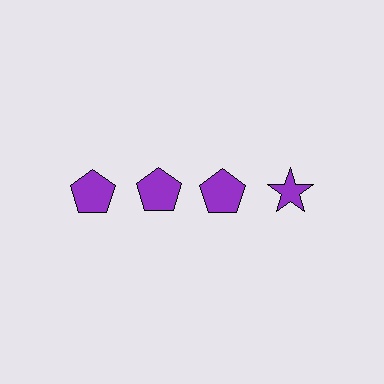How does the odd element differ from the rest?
It has a different shape: star instead of pentagon.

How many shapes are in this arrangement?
There are 4 shapes arranged in a grid pattern.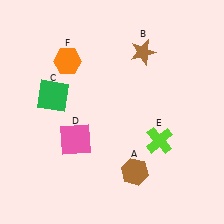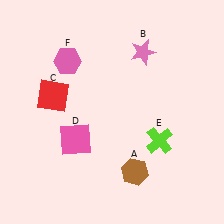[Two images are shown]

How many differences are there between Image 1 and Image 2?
There are 3 differences between the two images.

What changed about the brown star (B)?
In Image 1, B is brown. In Image 2, it changed to pink.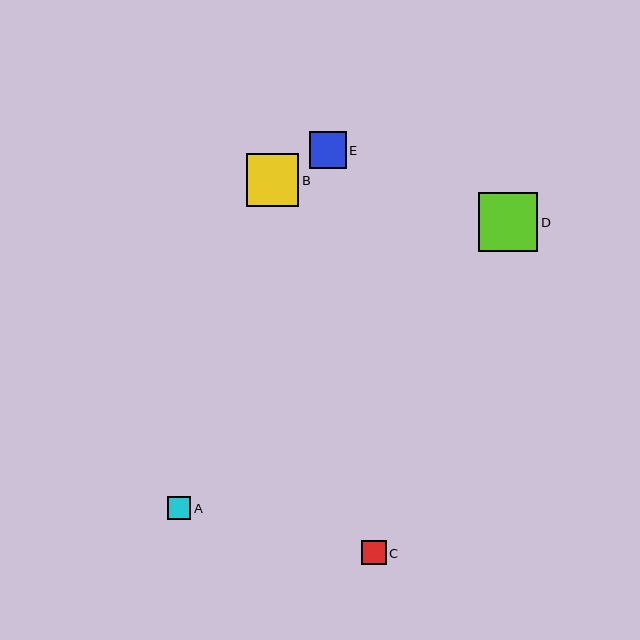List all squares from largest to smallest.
From largest to smallest: D, B, E, C, A.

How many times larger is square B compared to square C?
Square B is approximately 2.2 times the size of square C.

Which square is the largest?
Square D is the largest with a size of approximately 59 pixels.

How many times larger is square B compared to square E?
Square B is approximately 1.4 times the size of square E.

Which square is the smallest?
Square A is the smallest with a size of approximately 23 pixels.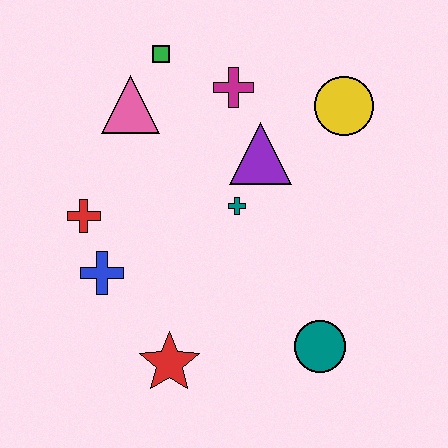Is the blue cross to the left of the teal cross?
Yes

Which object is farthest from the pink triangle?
The teal circle is farthest from the pink triangle.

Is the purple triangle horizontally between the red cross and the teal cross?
No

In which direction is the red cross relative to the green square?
The red cross is below the green square.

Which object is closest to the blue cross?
The red cross is closest to the blue cross.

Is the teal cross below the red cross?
No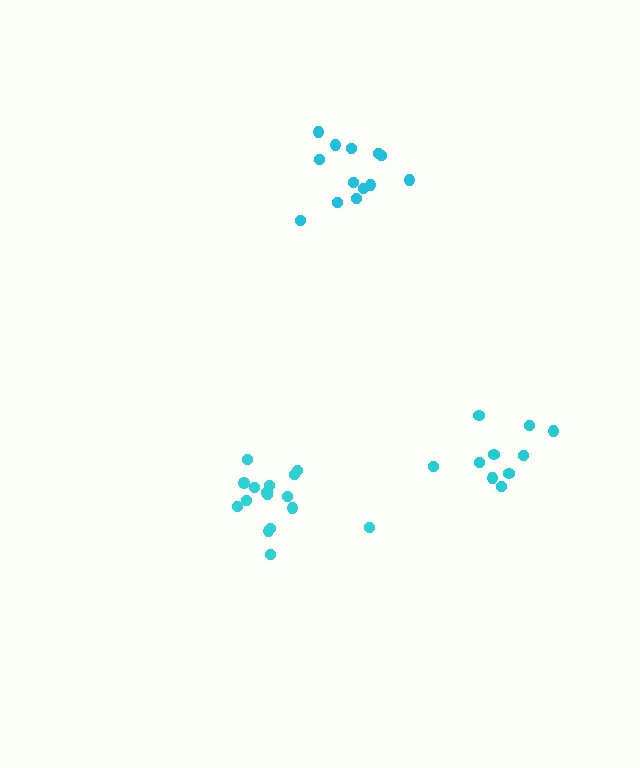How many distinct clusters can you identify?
There are 3 distinct clusters.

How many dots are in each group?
Group 1: 13 dots, Group 2: 16 dots, Group 3: 10 dots (39 total).